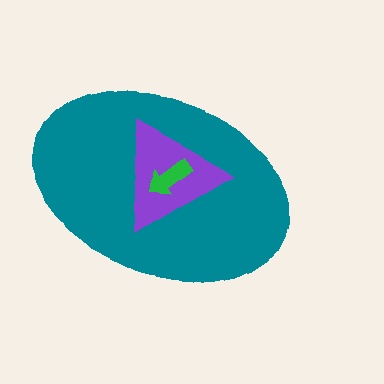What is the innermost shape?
The green arrow.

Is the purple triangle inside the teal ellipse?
Yes.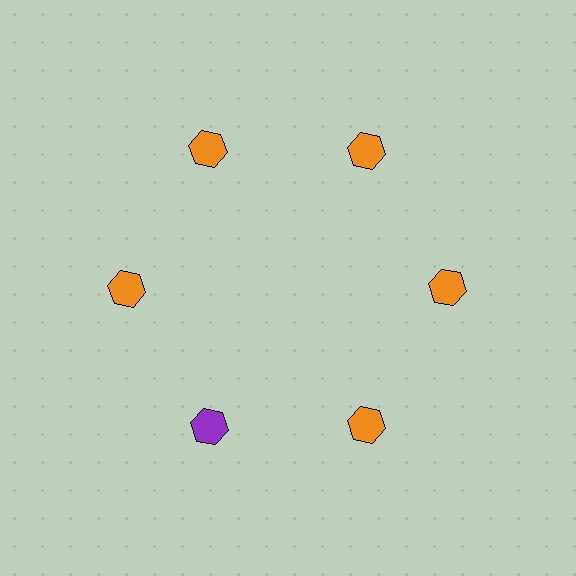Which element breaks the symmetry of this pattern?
The purple hexagon at roughly the 7 o'clock position breaks the symmetry. All other shapes are orange hexagons.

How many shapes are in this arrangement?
There are 6 shapes arranged in a ring pattern.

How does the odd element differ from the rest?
It has a different color: purple instead of orange.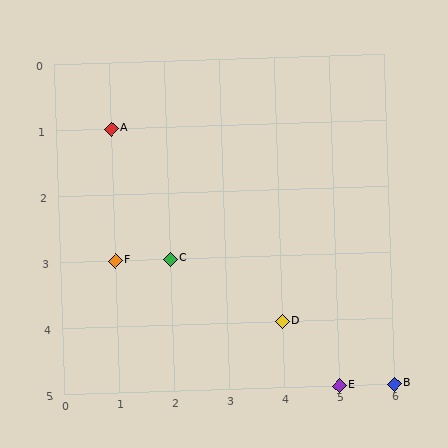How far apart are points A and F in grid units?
Points A and F are 2 rows apart.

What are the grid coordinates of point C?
Point C is at grid coordinates (2, 3).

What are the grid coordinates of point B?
Point B is at grid coordinates (6, 5).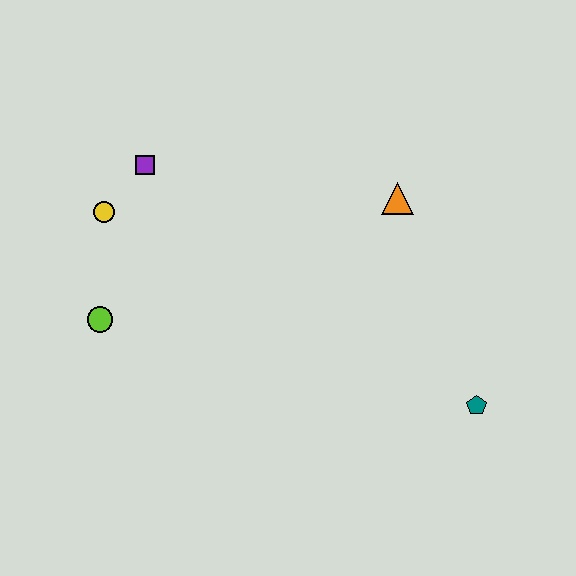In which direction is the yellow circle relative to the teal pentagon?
The yellow circle is to the left of the teal pentagon.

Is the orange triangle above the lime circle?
Yes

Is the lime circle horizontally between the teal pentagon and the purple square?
No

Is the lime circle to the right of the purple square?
No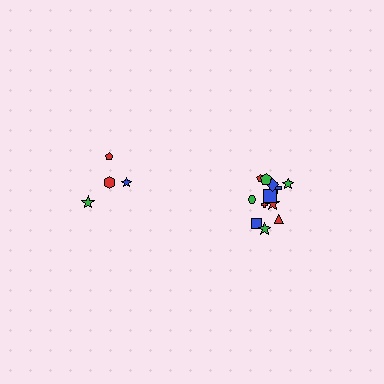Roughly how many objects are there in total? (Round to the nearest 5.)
Roughly 15 objects in total.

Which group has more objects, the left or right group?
The right group.